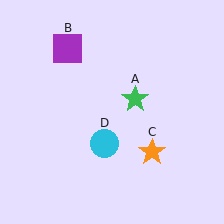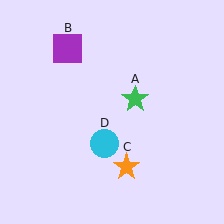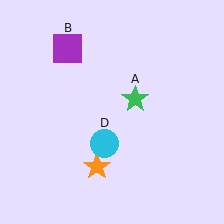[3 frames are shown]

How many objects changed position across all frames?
1 object changed position: orange star (object C).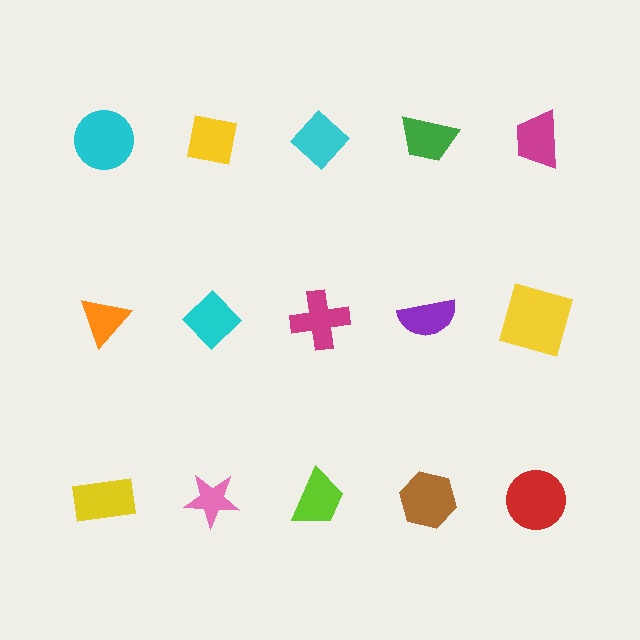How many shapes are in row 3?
5 shapes.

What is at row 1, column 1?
A cyan circle.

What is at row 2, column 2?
A cyan diamond.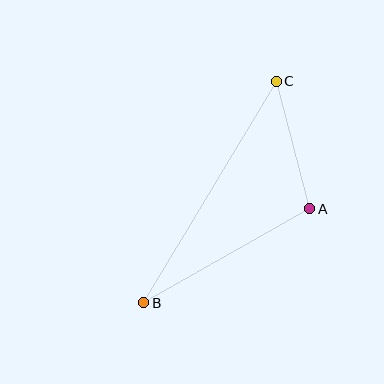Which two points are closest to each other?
Points A and C are closest to each other.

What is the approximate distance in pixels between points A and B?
The distance between A and B is approximately 191 pixels.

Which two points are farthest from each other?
Points B and C are farthest from each other.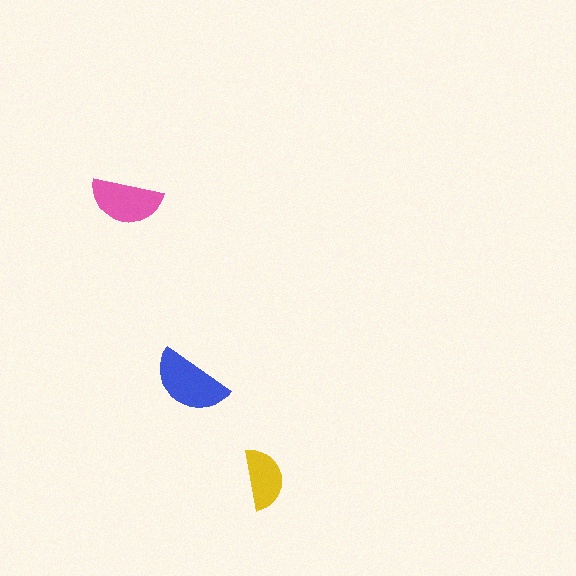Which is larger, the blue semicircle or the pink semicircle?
The blue one.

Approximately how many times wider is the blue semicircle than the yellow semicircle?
About 1.5 times wider.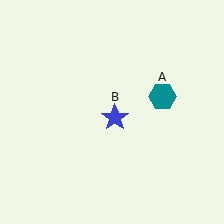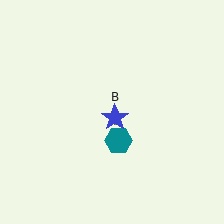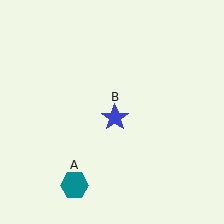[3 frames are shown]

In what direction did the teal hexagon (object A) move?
The teal hexagon (object A) moved down and to the left.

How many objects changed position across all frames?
1 object changed position: teal hexagon (object A).